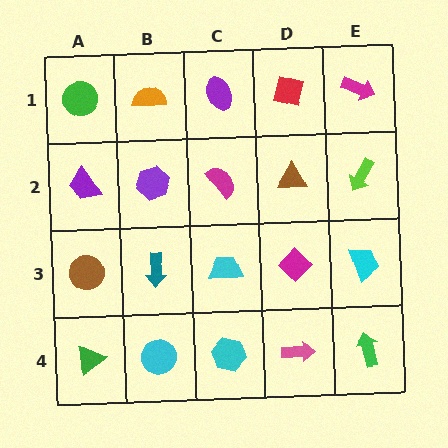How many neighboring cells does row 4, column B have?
3.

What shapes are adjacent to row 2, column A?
A green circle (row 1, column A), a brown circle (row 3, column A), a purple hexagon (row 2, column B).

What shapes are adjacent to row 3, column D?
A brown triangle (row 2, column D), a pink arrow (row 4, column D), a cyan trapezoid (row 3, column C), a cyan trapezoid (row 3, column E).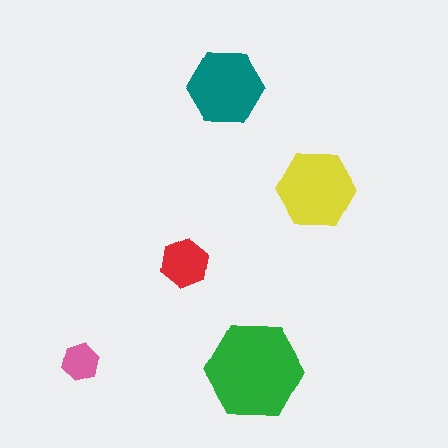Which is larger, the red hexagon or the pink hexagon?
The red one.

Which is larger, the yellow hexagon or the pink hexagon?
The yellow one.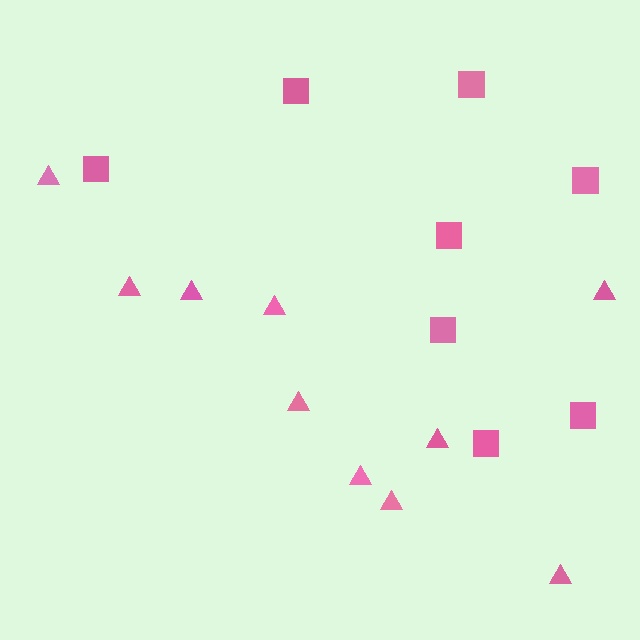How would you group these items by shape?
There are 2 groups: one group of triangles (10) and one group of squares (8).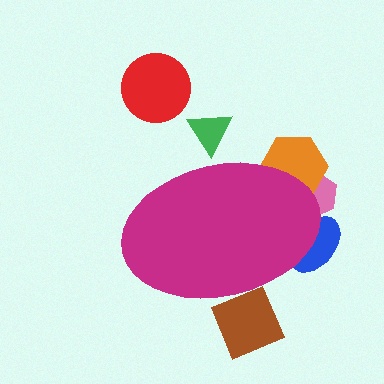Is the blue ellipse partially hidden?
Yes, the blue ellipse is partially hidden behind the magenta ellipse.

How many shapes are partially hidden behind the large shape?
5 shapes are partially hidden.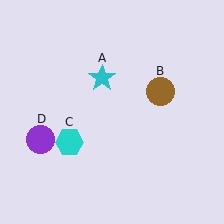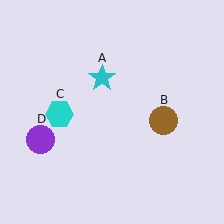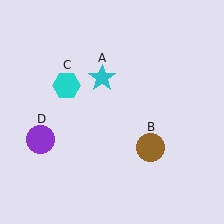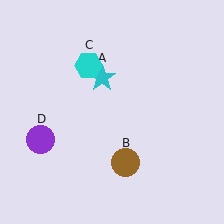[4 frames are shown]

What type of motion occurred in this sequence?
The brown circle (object B), cyan hexagon (object C) rotated clockwise around the center of the scene.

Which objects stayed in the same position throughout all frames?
Cyan star (object A) and purple circle (object D) remained stationary.